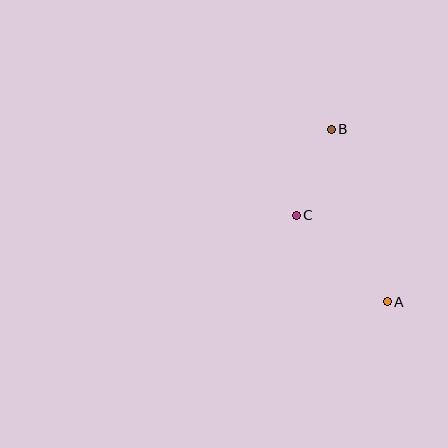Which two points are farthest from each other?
Points A and B are farthest from each other.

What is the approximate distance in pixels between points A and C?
The distance between A and C is approximately 125 pixels.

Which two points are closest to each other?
Points B and C are closest to each other.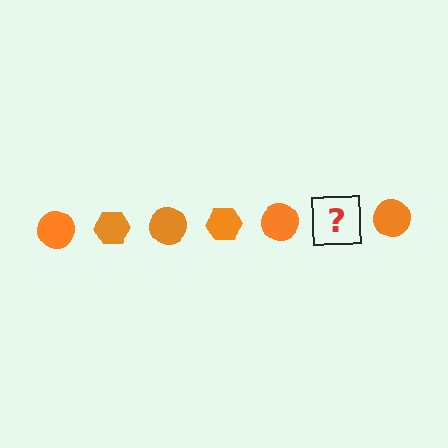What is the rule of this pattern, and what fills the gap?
The rule is that the pattern cycles through circle, hexagon shapes in orange. The gap should be filled with an orange hexagon.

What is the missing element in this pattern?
The missing element is an orange hexagon.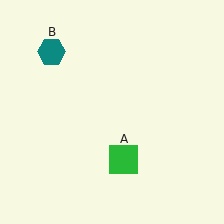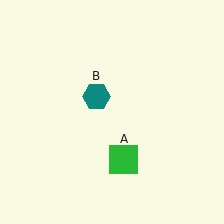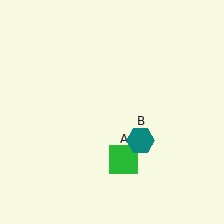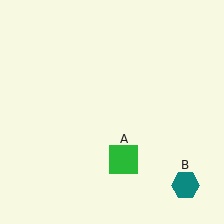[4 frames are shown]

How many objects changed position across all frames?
1 object changed position: teal hexagon (object B).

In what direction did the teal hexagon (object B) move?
The teal hexagon (object B) moved down and to the right.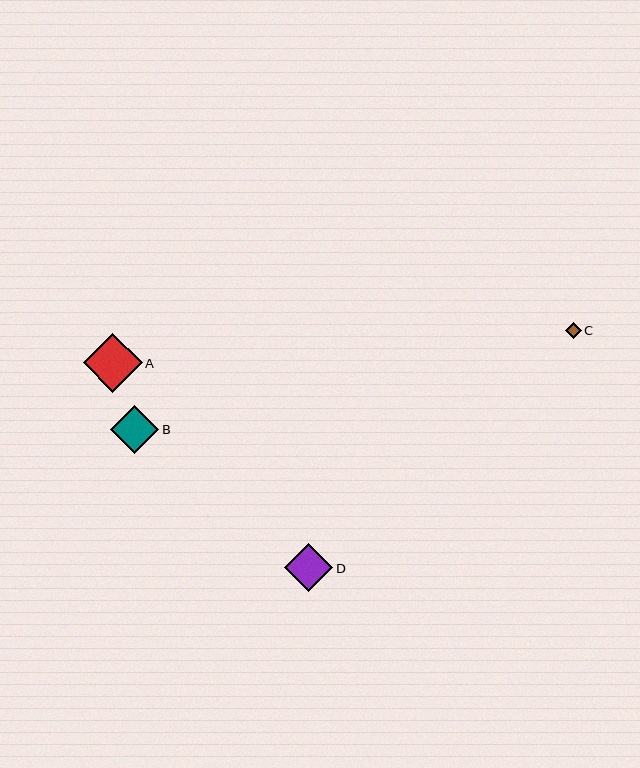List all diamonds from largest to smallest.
From largest to smallest: A, D, B, C.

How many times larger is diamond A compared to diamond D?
Diamond A is approximately 1.2 times the size of diamond D.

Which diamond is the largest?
Diamond A is the largest with a size of approximately 59 pixels.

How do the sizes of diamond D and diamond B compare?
Diamond D and diamond B are approximately the same size.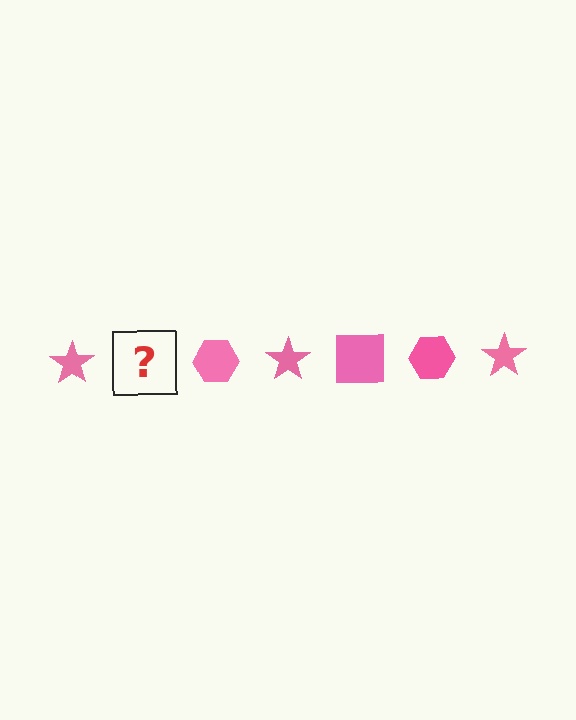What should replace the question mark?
The question mark should be replaced with a pink square.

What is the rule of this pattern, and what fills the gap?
The rule is that the pattern cycles through star, square, hexagon shapes in pink. The gap should be filled with a pink square.